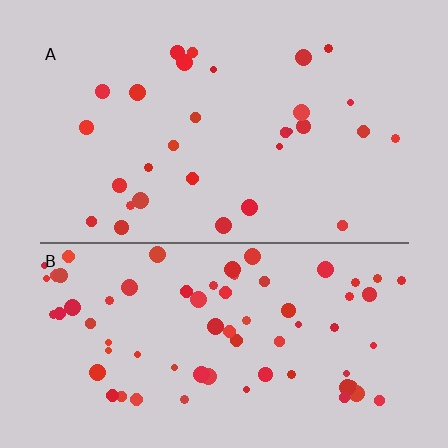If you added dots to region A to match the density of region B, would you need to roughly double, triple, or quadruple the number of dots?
Approximately double.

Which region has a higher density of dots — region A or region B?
B (the bottom).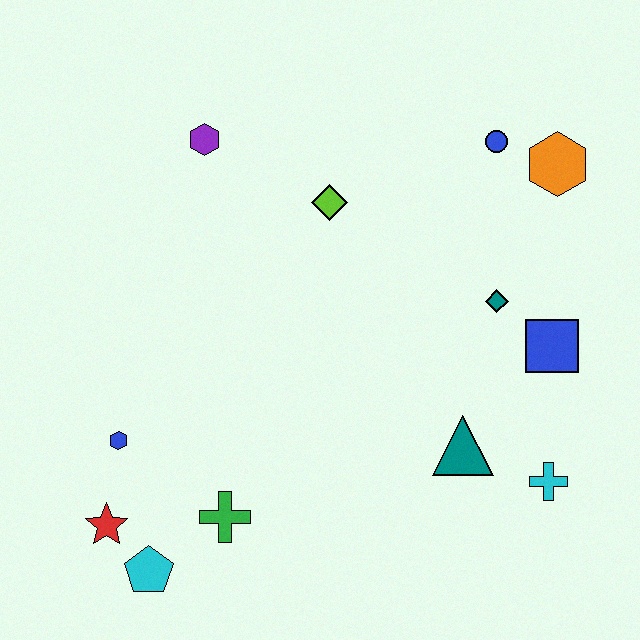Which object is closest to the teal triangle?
The cyan cross is closest to the teal triangle.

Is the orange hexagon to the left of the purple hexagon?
No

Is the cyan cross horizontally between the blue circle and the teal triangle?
No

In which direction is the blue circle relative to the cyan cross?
The blue circle is above the cyan cross.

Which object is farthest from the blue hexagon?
The orange hexagon is farthest from the blue hexagon.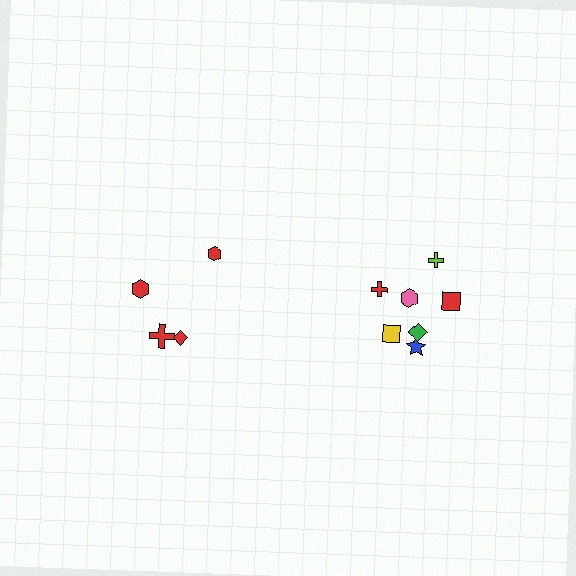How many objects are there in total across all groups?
There are 11 objects.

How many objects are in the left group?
There are 4 objects.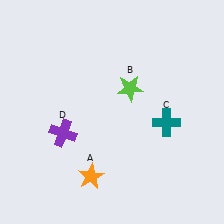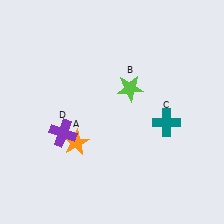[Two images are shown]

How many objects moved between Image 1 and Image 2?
1 object moved between the two images.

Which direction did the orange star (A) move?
The orange star (A) moved up.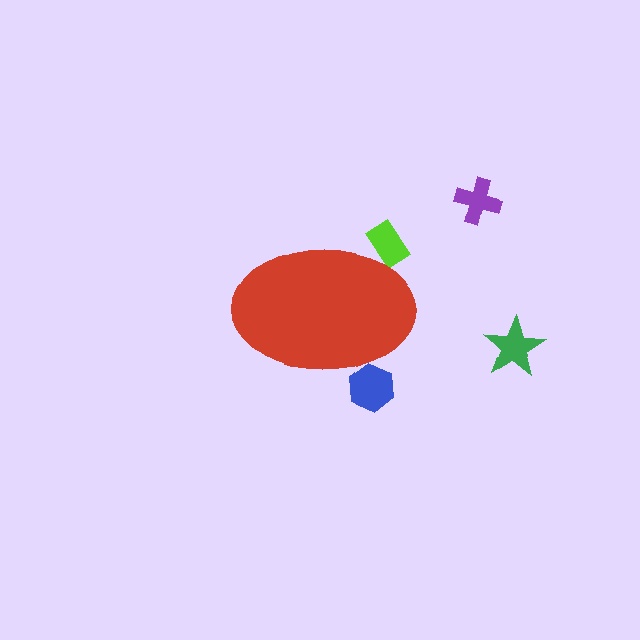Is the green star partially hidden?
No, the green star is fully visible.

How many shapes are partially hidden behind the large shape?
2 shapes are partially hidden.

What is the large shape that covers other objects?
A red ellipse.